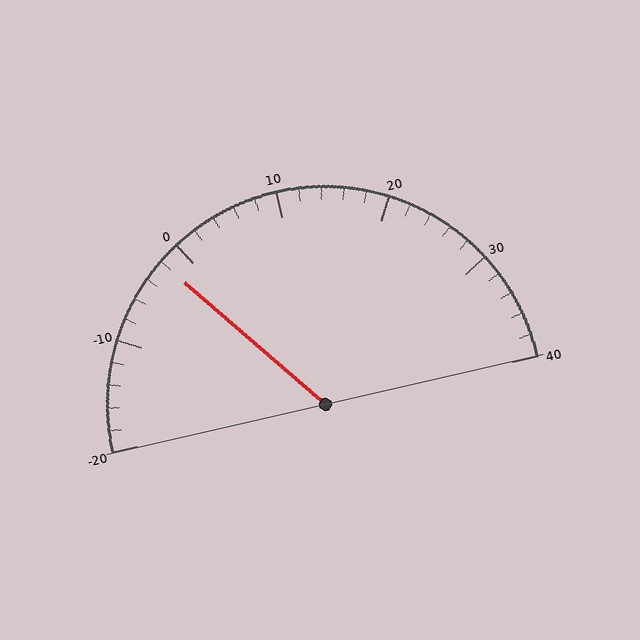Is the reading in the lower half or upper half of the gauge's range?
The reading is in the lower half of the range (-20 to 40).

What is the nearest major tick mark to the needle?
The nearest major tick mark is 0.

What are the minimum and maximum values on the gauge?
The gauge ranges from -20 to 40.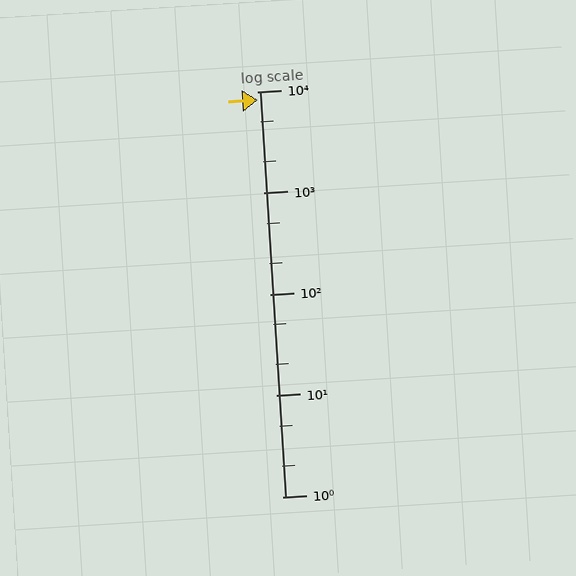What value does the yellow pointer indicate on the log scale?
The pointer indicates approximately 8200.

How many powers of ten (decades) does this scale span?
The scale spans 4 decades, from 1 to 10000.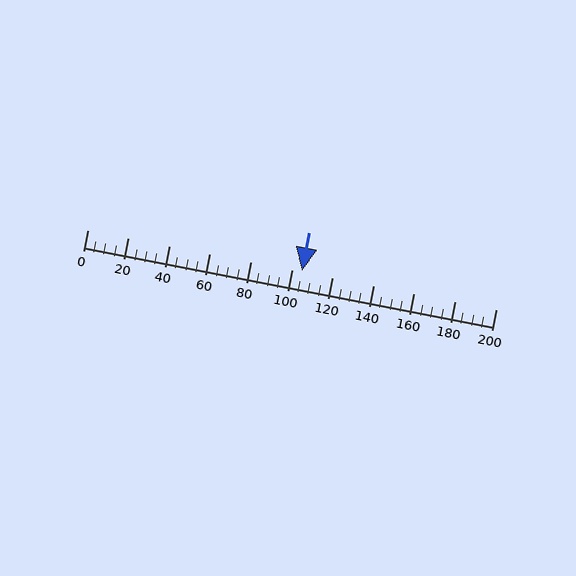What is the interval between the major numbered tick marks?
The major tick marks are spaced 20 units apart.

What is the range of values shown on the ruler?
The ruler shows values from 0 to 200.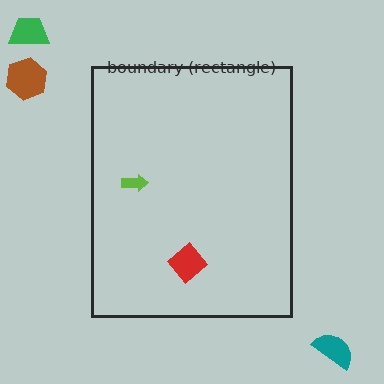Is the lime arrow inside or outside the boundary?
Inside.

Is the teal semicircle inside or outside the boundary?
Outside.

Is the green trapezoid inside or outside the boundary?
Outside.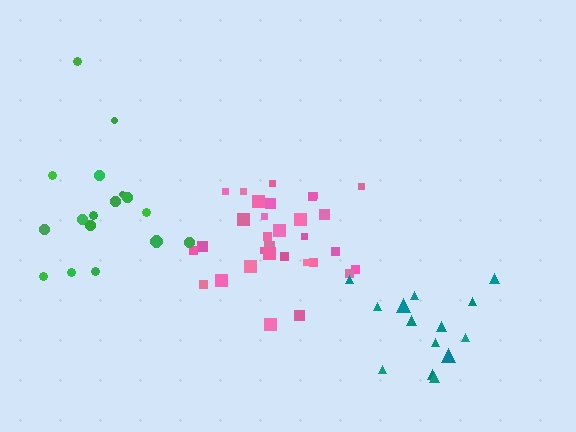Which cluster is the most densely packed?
Pink.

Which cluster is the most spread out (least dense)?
Green.